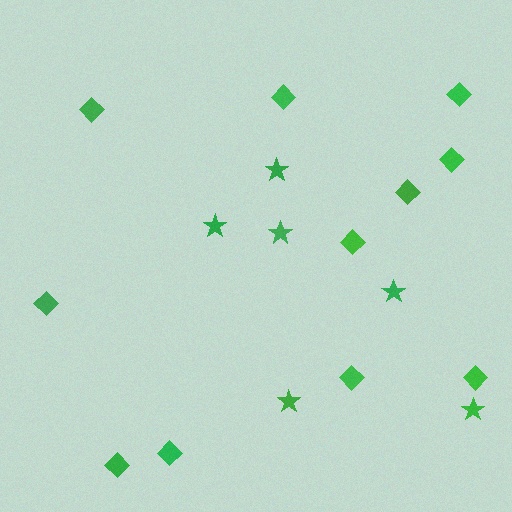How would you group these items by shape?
There are 2 groups: one group of stars (6) and one group of diamonds (11).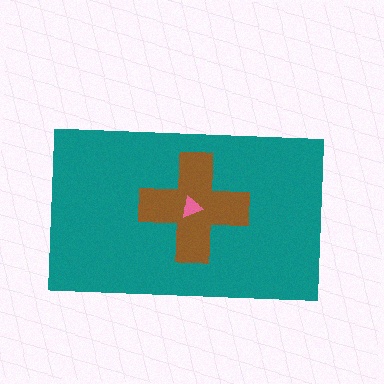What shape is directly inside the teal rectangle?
The brown cross.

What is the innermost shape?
The pink triangle.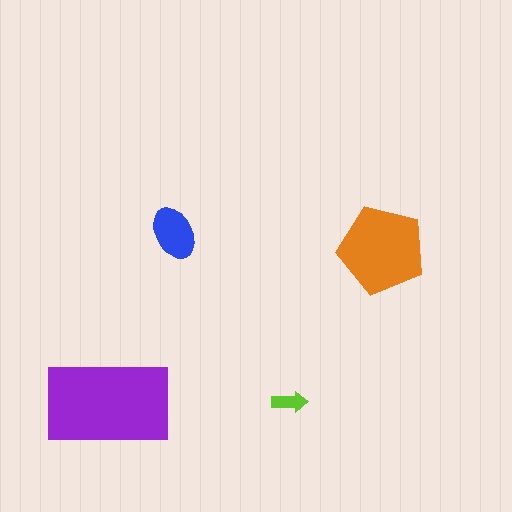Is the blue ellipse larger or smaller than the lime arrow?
Larger.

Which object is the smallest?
The lime arrow.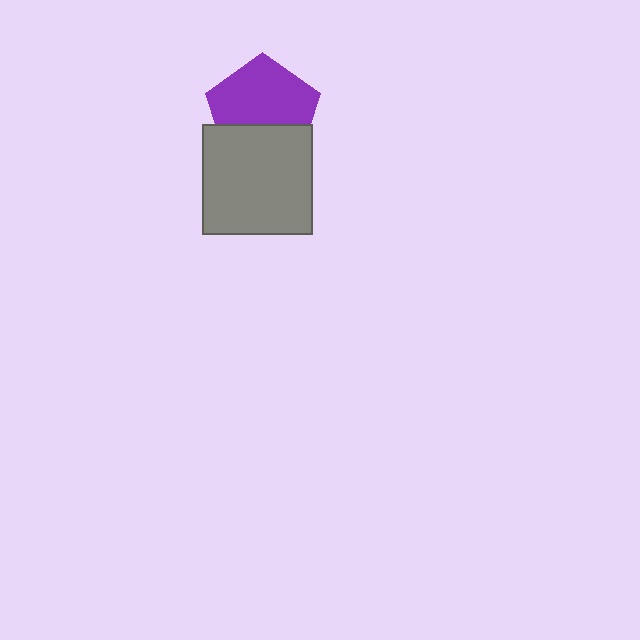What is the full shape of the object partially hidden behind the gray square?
The partially hidden object is a purple pentagon.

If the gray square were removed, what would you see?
You would see the complete purple pentagon.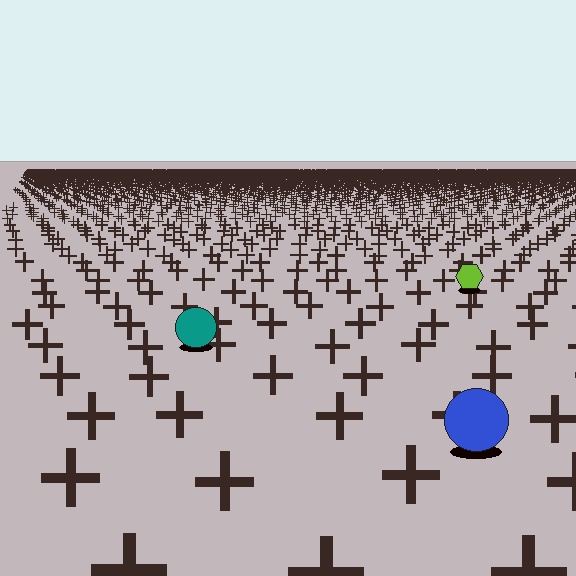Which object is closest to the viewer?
The blue circle is closest. The texture marks near it are larger and more spread out.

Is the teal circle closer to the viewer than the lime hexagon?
Yes. The teal circle is closer — you can tell from the texture gradient: the ground texture is coarser near it.